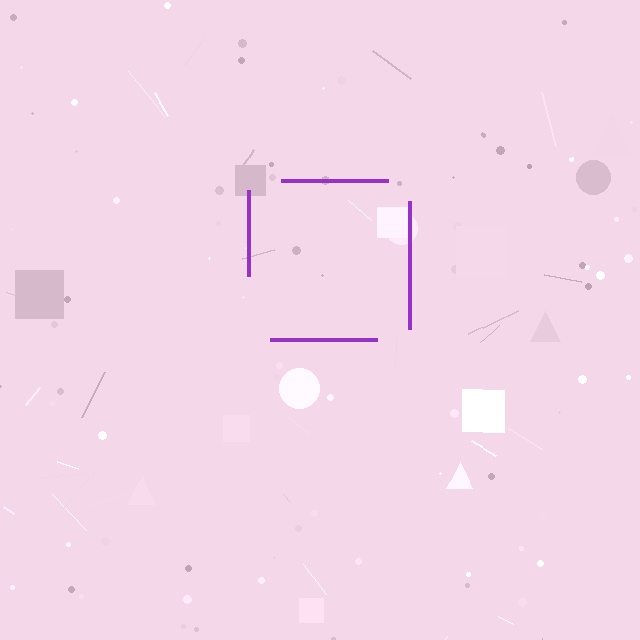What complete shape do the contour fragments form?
The contour fragments form a square.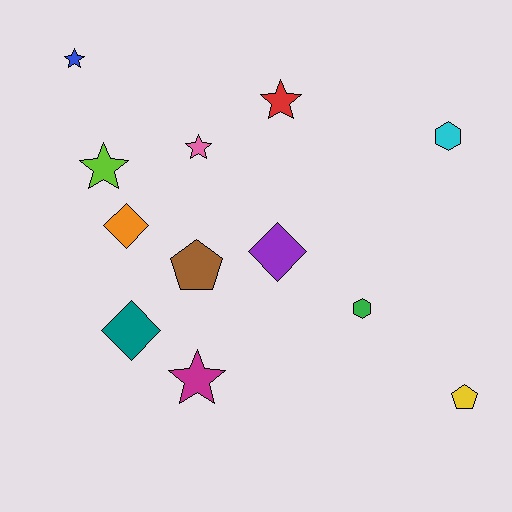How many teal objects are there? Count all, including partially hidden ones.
There is 1 teal object.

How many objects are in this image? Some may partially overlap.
There are 12 objects.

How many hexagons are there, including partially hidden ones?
There are 2 hexagons.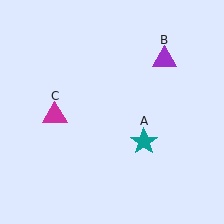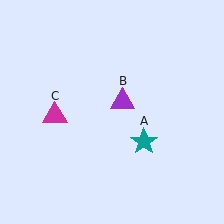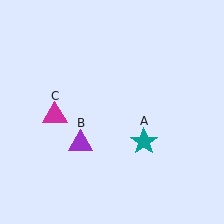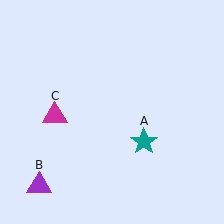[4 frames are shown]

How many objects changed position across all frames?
1 object changed position: purple triangle (object B).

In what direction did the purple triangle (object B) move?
The purple triangle (object B) moved down and to the left.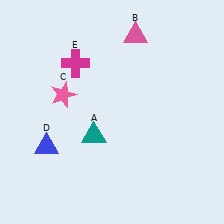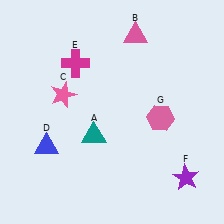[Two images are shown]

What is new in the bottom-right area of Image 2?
A pink hexagon (G) was added in the bottom-right area of Image 2.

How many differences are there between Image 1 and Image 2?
There are 2 differences between the two images.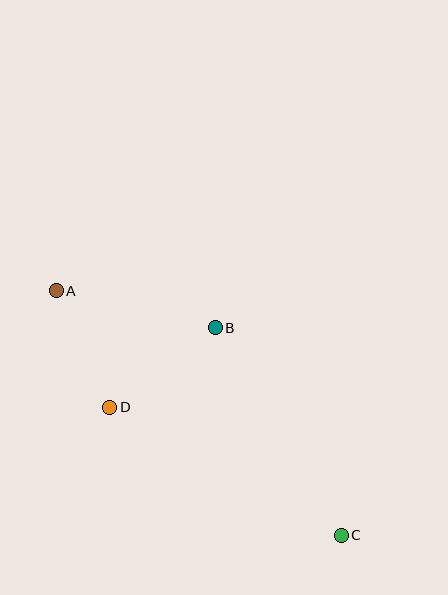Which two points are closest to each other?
Points A and D are closest to each other.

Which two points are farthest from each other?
Points A and C are farthest from each other.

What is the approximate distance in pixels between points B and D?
The distance between B and D is approximately 132 pixels.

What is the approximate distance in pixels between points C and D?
The distance between C and D is approximately 265 pixels.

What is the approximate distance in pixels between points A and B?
The distance between A and B is approximately 163 pixels.